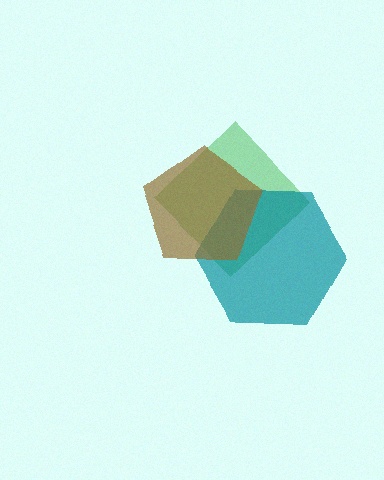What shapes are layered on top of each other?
The layered shapes are: a green diamond, a teal hexagon, a brown pentagon.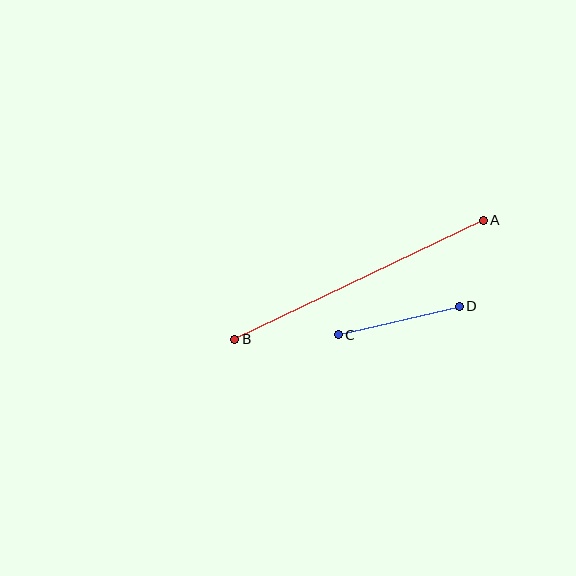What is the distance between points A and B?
The distance is approximately 275 pixels.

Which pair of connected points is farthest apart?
Points A and B are farthest apart.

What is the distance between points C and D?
The distance is approximately 124 pixels.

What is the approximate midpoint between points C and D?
The midpoint is at approximately (399, 321) pixels.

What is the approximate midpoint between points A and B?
The midpoint is at approximately (359, 280) pixels.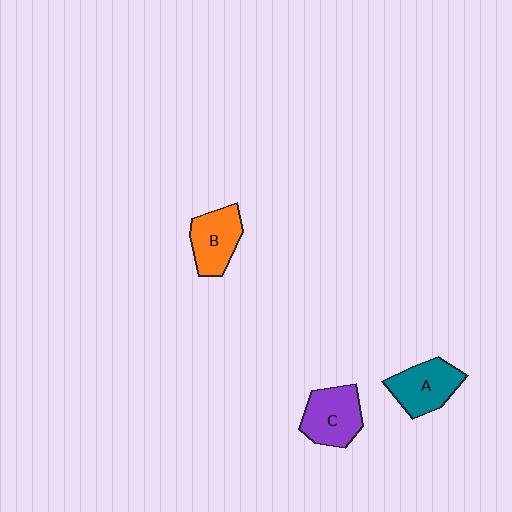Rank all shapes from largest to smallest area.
From largest to smallest: C (purple), A (teal), B (orange).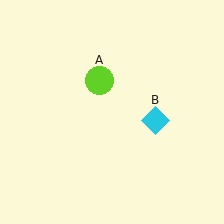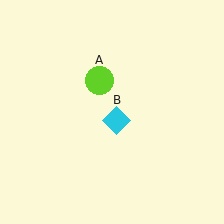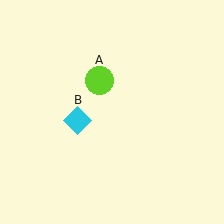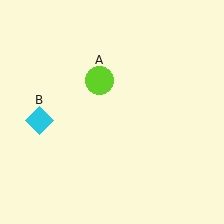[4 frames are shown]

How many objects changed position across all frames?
1 object changed position: cyan diamond (object B).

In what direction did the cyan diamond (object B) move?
The cyan diamond (object B) moved left.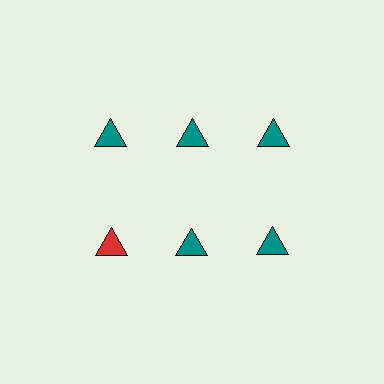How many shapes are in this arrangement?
There are 6 shapes arranged in a grid pattern.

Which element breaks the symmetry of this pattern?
The red triangle in the second row, leftmost column breaks the symmetry. All other shapes are teal triangles.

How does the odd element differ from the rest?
It has a different color: red instead of teal.